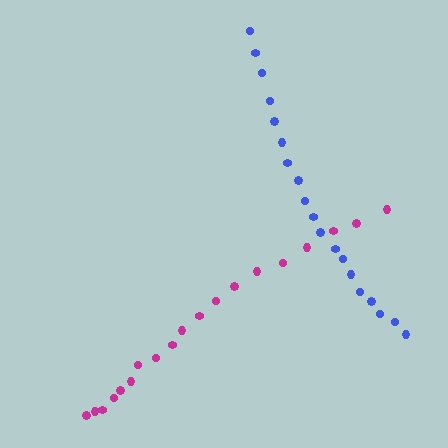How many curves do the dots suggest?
There are 2 distinct paths.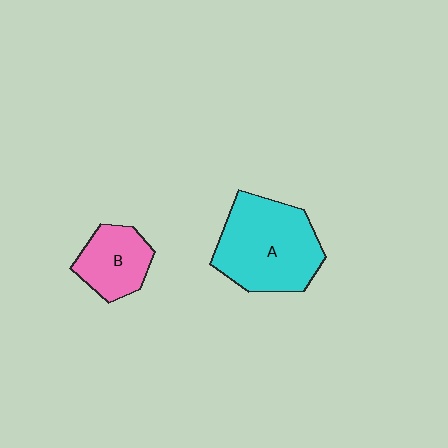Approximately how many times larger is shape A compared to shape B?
Approximately 1.9 times.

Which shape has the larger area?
Shape A (cyan).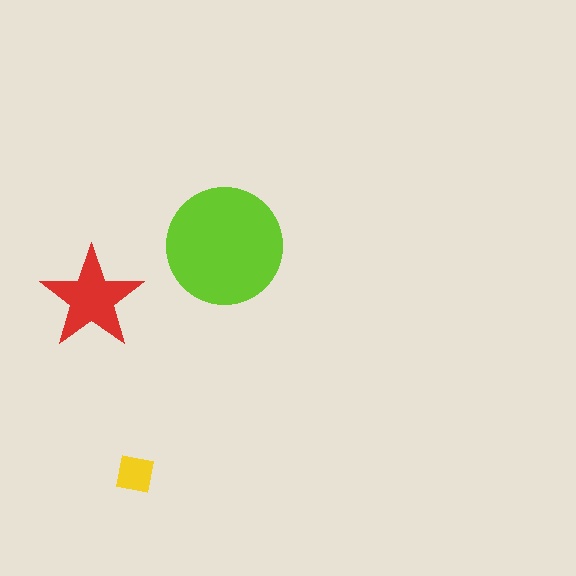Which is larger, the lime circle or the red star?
The lime circle.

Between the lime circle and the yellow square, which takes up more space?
The lime circle.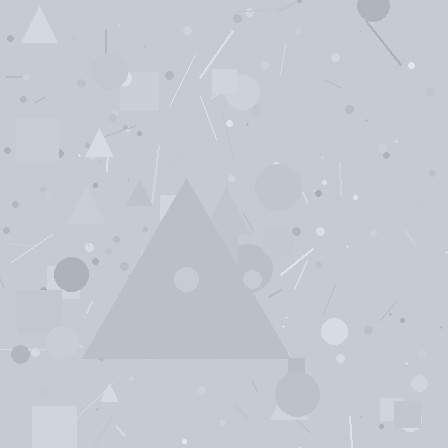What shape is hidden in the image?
A triangle is hidden in the image.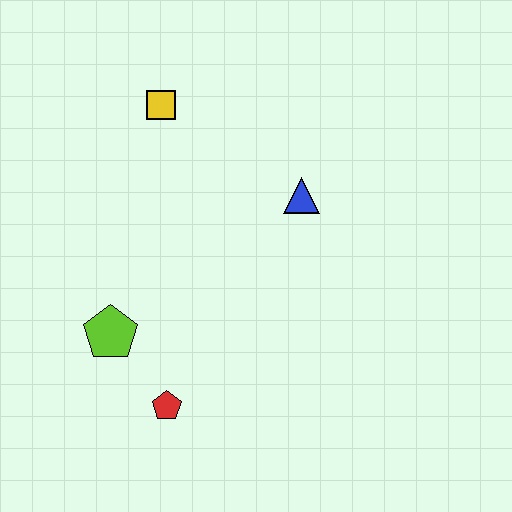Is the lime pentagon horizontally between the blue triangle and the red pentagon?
No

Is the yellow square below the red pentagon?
No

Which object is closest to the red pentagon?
The lime pentagon is closest to the red pentagon.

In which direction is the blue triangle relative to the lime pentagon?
The blue triangle is to the right of the lime pentagon.